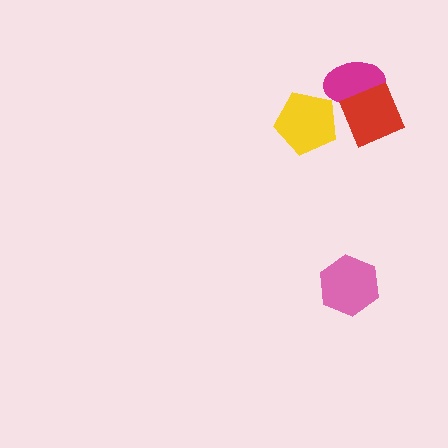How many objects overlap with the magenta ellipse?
1 object overlaps with the magenta ellipse.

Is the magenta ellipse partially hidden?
Yes, it is partially covered by another shape.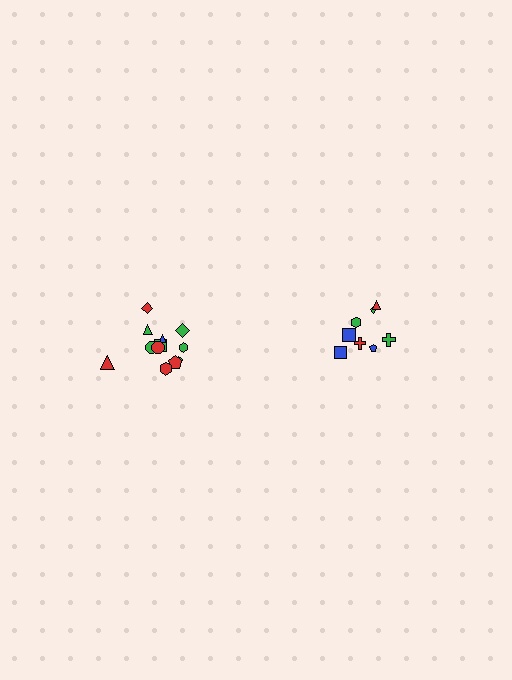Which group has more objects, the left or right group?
The left group.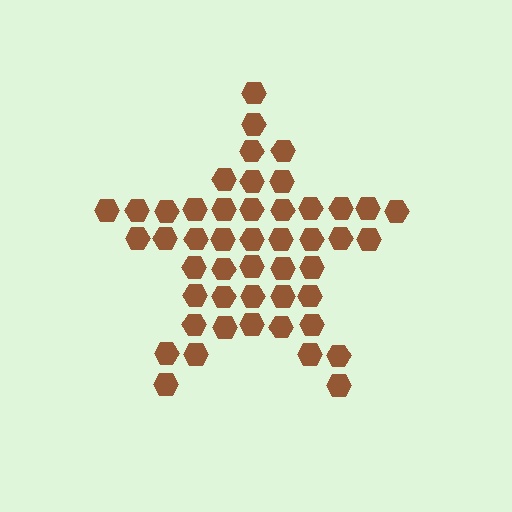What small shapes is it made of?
It is made of small hexagons.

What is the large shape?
The large shape is a star.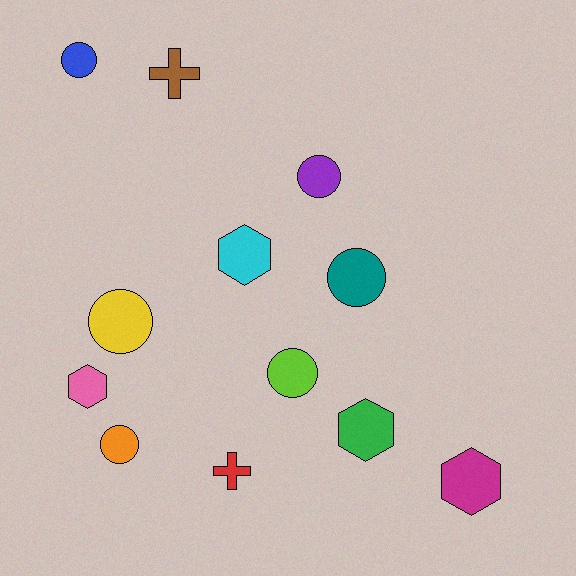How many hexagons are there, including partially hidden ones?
There are 4 hexagons.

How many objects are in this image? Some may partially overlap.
There are 12 objects.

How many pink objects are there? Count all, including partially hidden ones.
There is 1 pink object.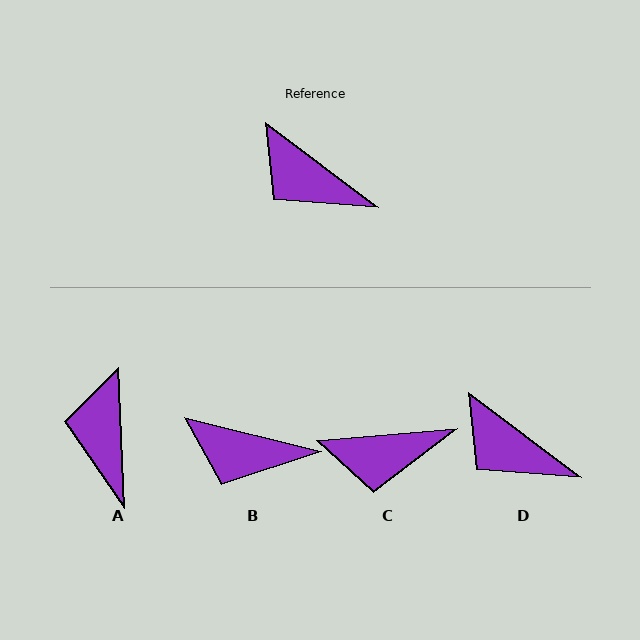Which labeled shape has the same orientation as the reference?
D.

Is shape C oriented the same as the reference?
No, it is off by about 42 degrees.